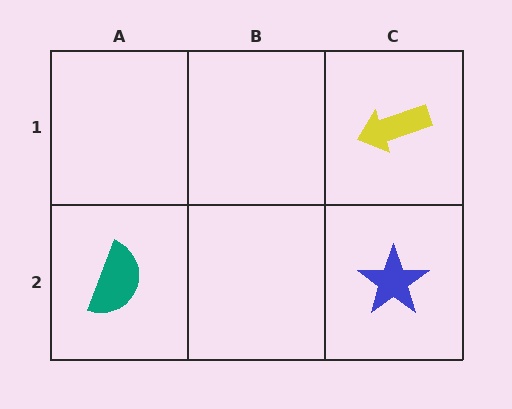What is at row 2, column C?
A blue star.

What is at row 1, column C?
A yellow arrow.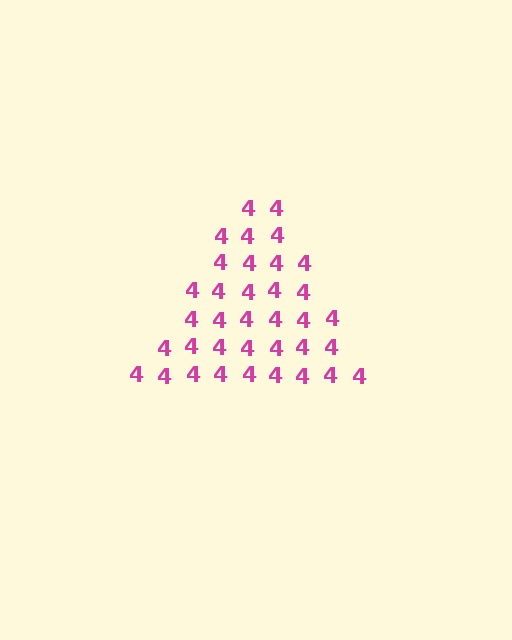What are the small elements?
The small elements are digit 4's.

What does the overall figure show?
The overall figure shows a triangle.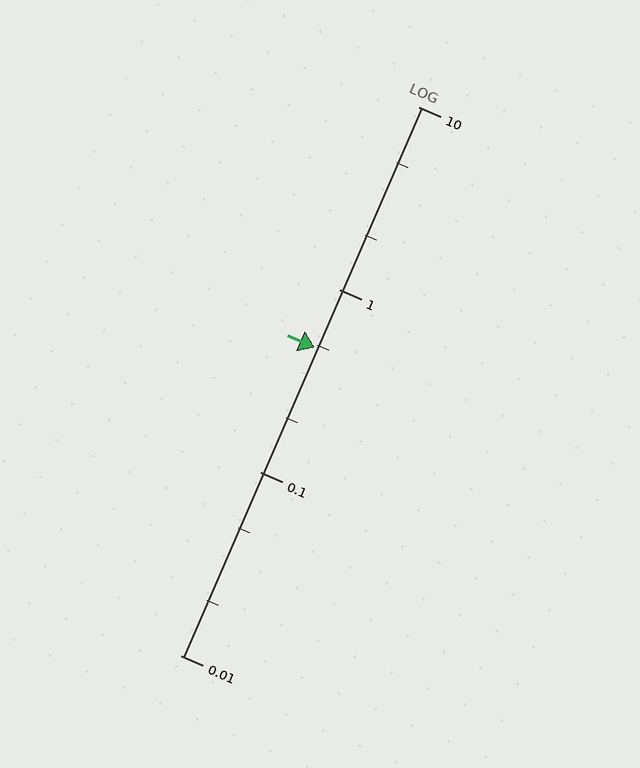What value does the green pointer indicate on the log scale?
The pointer indicates approximately 0.48.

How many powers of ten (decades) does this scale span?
The scale spans 3 decades, from 0.01 to 10.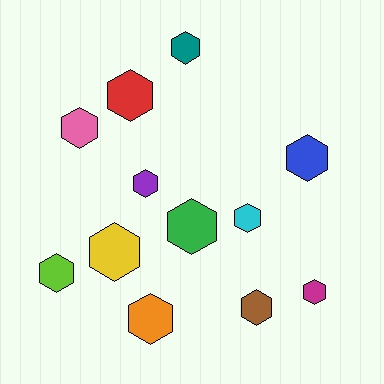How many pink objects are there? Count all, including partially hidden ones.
There is 1 pink object.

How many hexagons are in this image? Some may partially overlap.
There are 12 hexagons.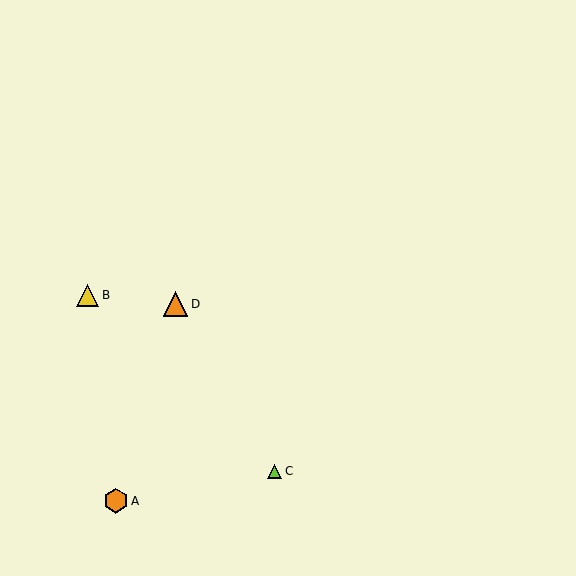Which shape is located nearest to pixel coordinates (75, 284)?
The yellow triangle (labeled B) at (88, 295) is nearest to that location.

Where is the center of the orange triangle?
The center of the orange triangle is at (176, 304).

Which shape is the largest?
The orange hexagon (labeled A) is the largest.